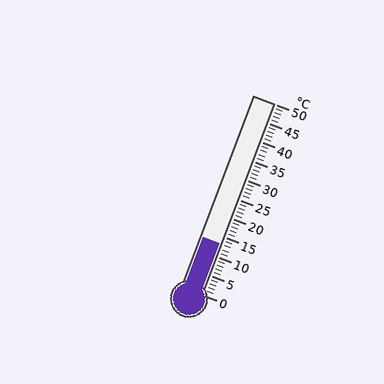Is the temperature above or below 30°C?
The temperature is below 30°C.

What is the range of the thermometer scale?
The thermometer scale ranges from 0°C to 50°C.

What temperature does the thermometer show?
The thermometer shows approximately 13°C.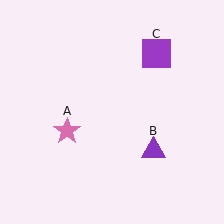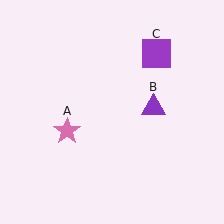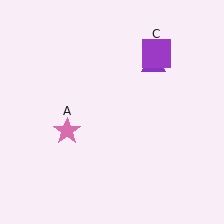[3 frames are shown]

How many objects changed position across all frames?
1 object changed position: purple triangle (object B).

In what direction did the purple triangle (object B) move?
The purple triangle (object B) moved up.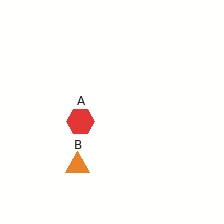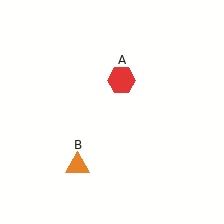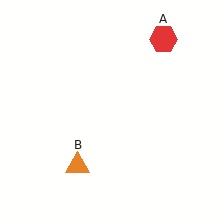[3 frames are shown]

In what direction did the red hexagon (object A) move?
The red hexagon (object A) moved up and to the right.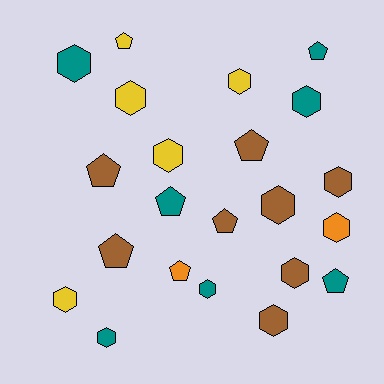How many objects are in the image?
There are 22 objects.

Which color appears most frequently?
Brown, with 8 objects.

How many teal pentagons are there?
There are 3 teal pentagons.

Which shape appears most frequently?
Hexagon, with 13 objects.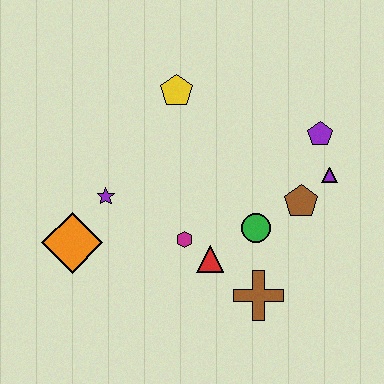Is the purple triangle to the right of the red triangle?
Yes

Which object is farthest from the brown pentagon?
The orange diamond is farthest from the brown pentagon.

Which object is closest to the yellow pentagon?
The purple star is closest to the yellow pentagon.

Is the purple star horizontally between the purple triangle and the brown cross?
No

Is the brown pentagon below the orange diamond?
No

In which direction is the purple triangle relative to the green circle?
The purple triangle is to the right of the green circle.